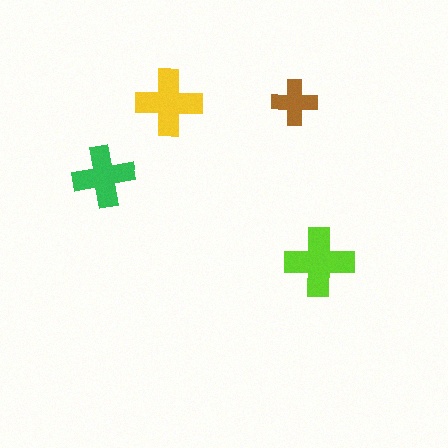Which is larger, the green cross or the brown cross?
The green one.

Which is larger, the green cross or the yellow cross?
The yellow one.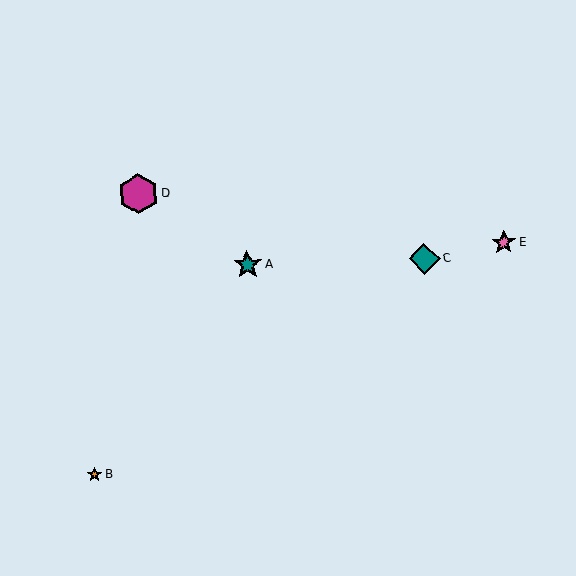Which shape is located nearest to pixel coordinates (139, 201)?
The magenta hexagon (labeled D) at (138, 194) is nearest to that location.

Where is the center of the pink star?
The center of the pink star is at (504, 242).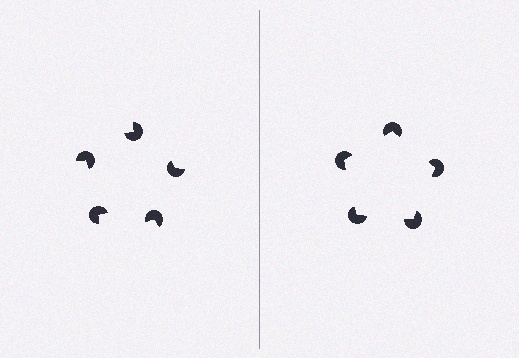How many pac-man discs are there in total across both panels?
10 — 5 on each side.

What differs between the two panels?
The pac-man discs are positioned identically on both sides; only the wedge orientations differ. On the right they align to a pentagon; on the left they are misaligned.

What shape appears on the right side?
An illusory pentagon.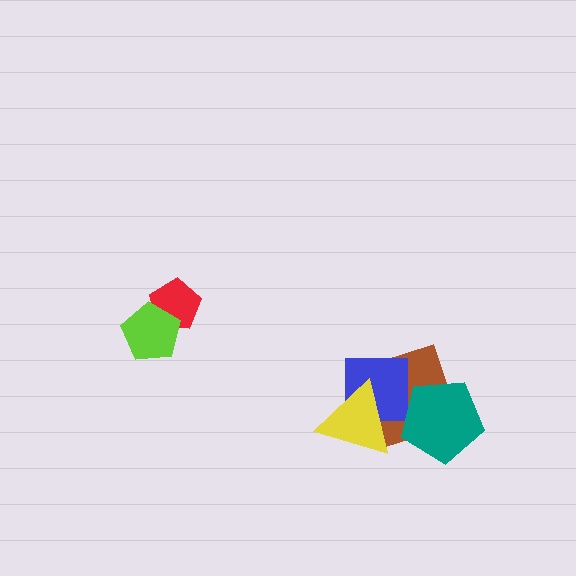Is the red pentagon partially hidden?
Yes, it is partially covered by another shape.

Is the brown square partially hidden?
Yes, it is partially covered by another shape.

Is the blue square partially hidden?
Yes, it is partially covered by another shape.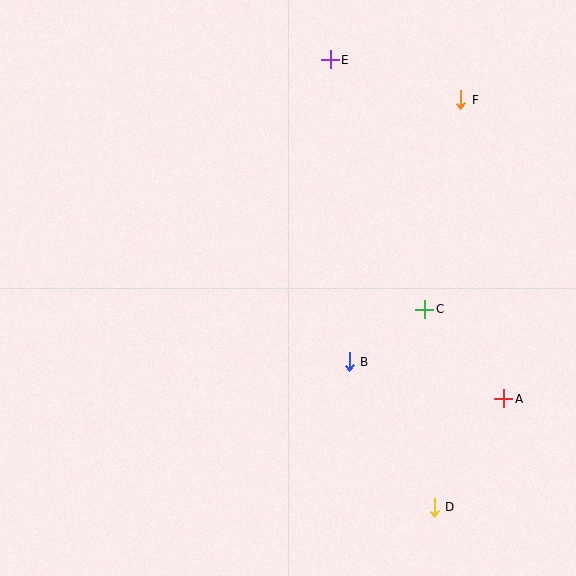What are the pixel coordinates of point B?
Point B is at (349, 362).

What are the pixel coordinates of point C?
Point C is at (425, 309).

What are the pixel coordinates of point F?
Point F is at (461, 100).